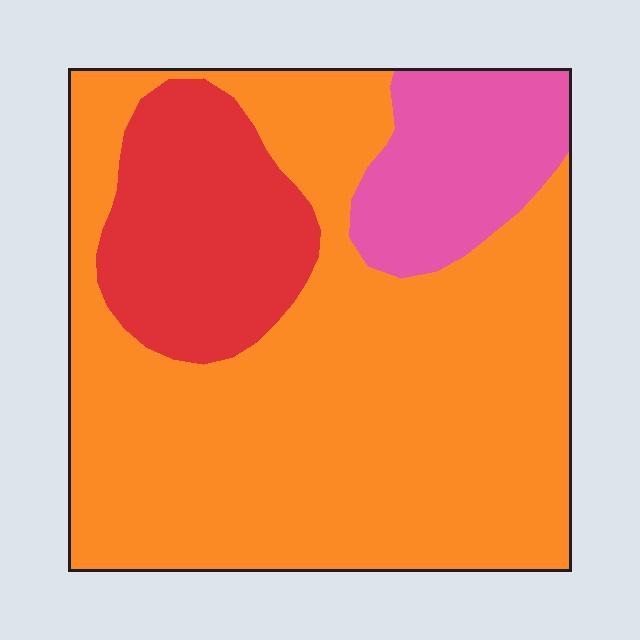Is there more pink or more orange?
Orange.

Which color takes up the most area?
Orange, at roughly 70%.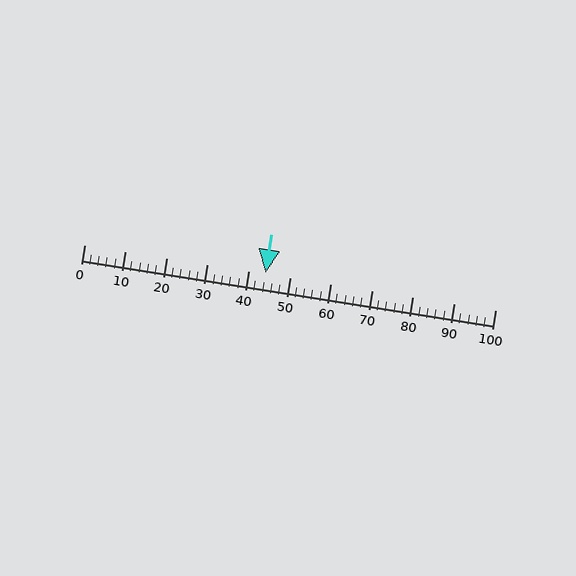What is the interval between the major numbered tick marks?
The major tick marks are spaced 10 units apart.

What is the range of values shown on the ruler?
The ruler shows values from 0 to 100.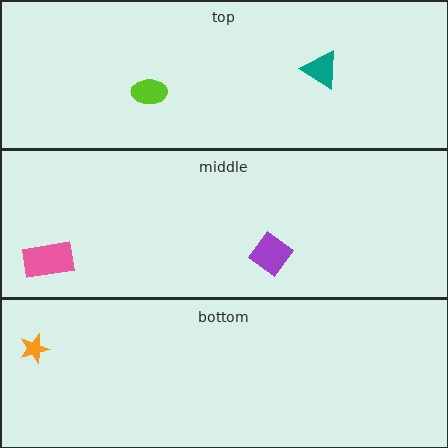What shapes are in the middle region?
The purple diamond, the pink rectangle.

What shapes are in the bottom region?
The orange star.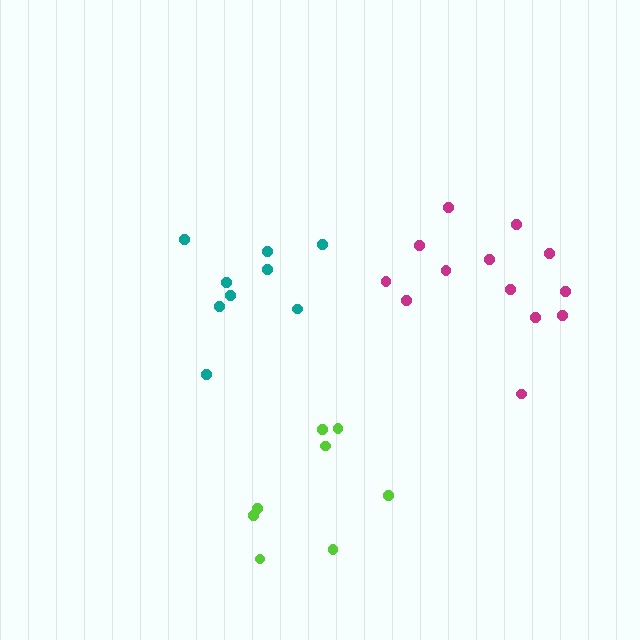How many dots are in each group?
Group 1: 13 dots, Group 2: 9 dots, Group 3: 8 dots (30 total).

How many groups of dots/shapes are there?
There are 3 groups.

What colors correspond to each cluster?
The clusters are colored: magenta, teal, lime.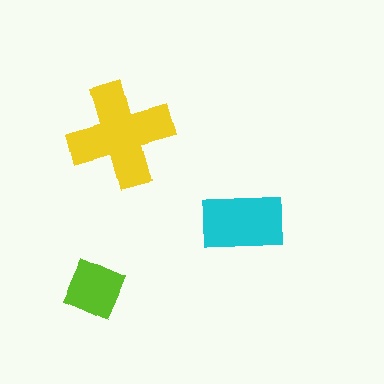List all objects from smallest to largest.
The lime square, the cyan rectangle, the yellow cross.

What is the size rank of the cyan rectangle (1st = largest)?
2nd.